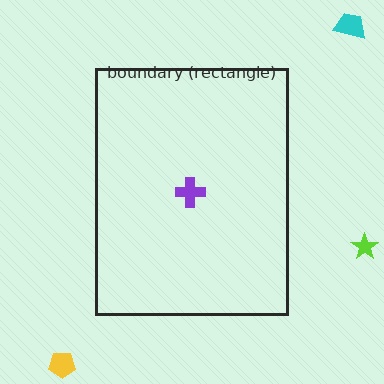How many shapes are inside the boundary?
1 inside, 3 outside.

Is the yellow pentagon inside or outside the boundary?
Outside.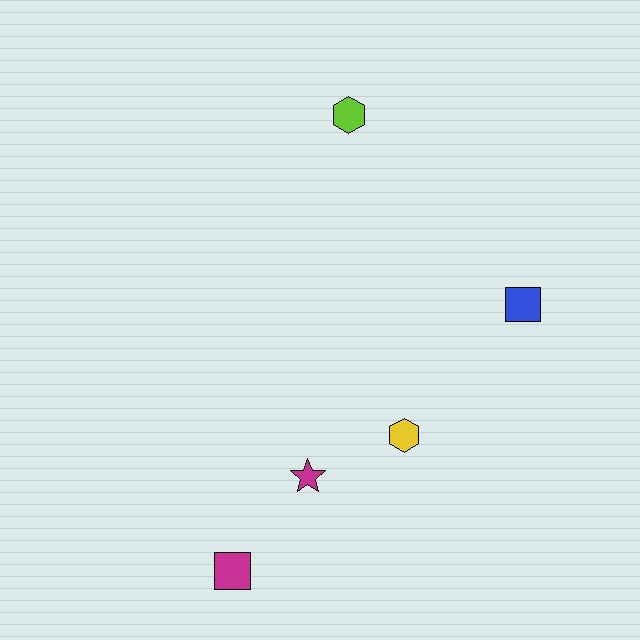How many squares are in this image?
There are 2 squares.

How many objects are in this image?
There are 5 objects.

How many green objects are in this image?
There are no green objects.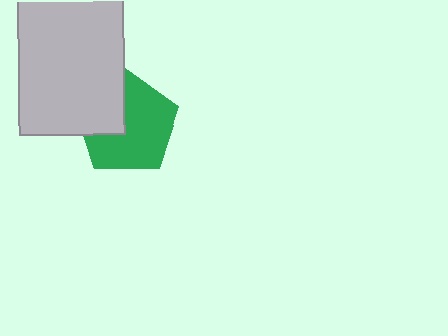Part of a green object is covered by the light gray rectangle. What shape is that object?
It is a pentagon.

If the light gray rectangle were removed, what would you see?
You would see the complete green pentagon.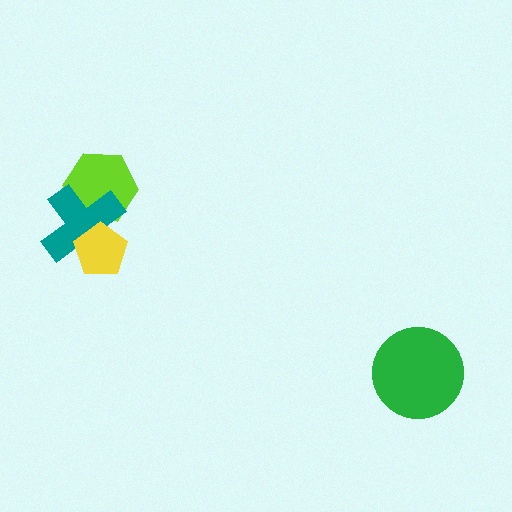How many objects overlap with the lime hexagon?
1 object overlaps with the lime hexagon.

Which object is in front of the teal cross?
The yellow pentagon is in front of the teal cross.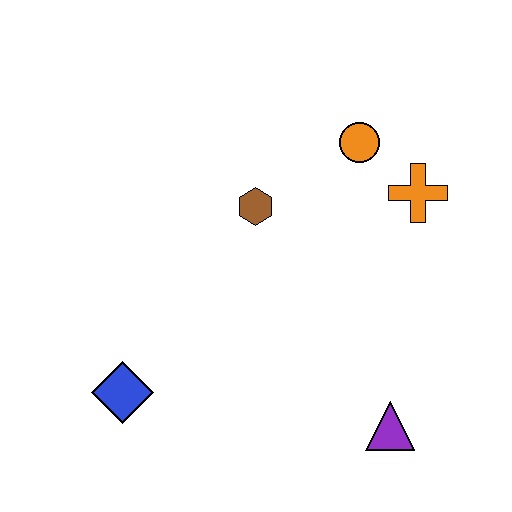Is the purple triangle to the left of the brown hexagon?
No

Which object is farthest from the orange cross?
The blue diamond is farthest from the orange cross.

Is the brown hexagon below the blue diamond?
No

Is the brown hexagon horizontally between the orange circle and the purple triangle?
No